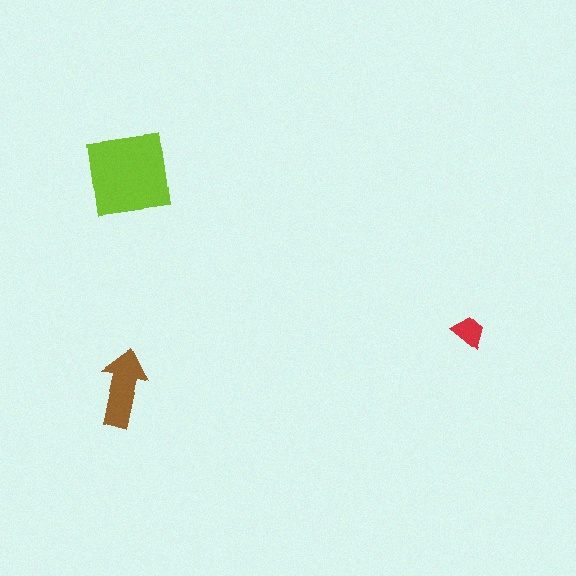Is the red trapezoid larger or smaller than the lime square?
Smaller.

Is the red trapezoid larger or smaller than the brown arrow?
Smaller.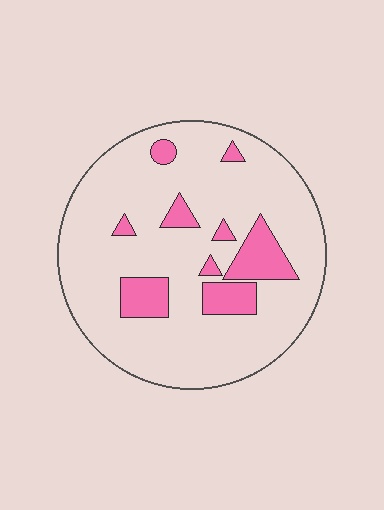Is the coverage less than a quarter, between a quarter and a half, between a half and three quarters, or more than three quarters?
Less than a quarter.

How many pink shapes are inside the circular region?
9.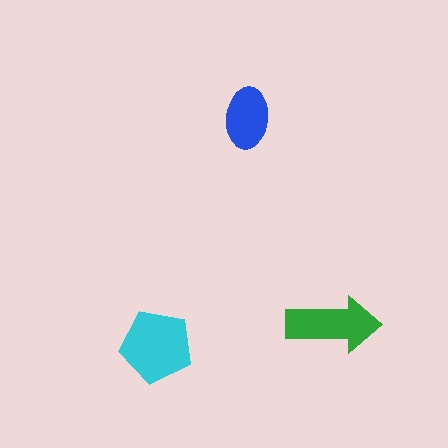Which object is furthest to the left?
The cyan pentagon is leftmost.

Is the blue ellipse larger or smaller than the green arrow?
Smaller.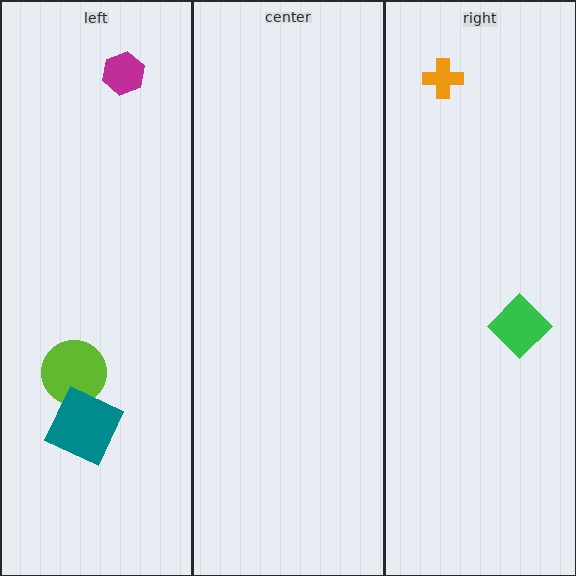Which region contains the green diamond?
The right region.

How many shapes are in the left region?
3.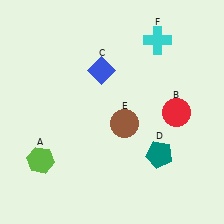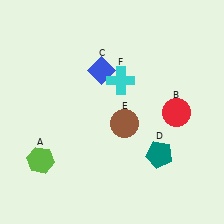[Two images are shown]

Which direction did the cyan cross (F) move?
The cyan cross (F) moved down.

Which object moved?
The cyan cross (F) moved down.